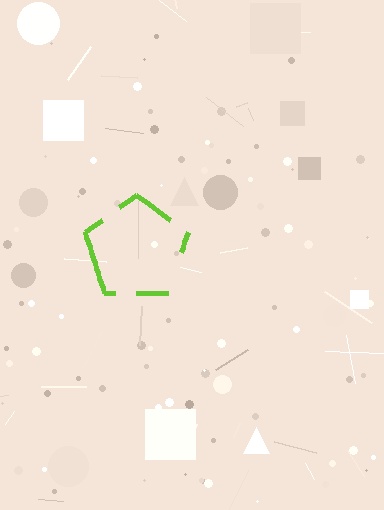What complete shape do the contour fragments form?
The contour fragments form a pentagon.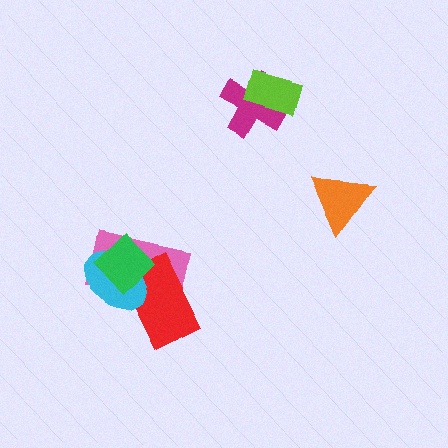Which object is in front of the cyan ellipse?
The green diamond is in front of the cyan ellipse.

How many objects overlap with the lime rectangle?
1 object overlaps with the lime rectangle.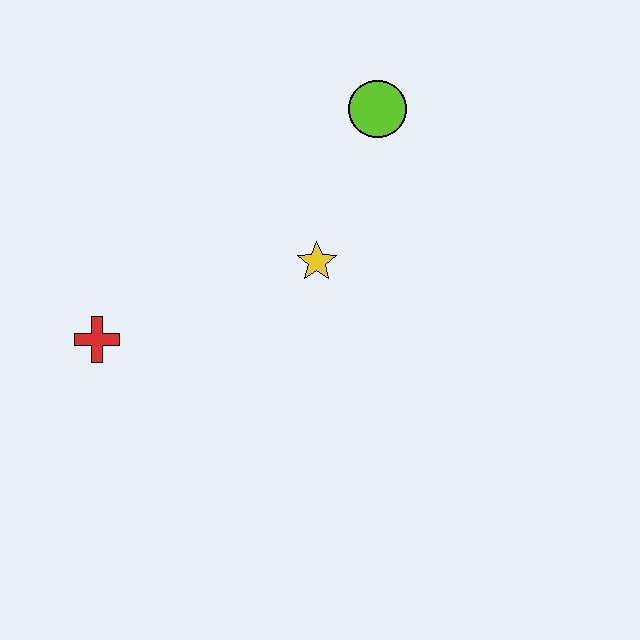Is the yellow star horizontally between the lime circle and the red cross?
Yes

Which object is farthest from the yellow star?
The red cross is farthest from the yellow star.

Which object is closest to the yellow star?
The lime circle is closest to the yellow star.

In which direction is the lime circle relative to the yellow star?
The lime circle is above the yellow star.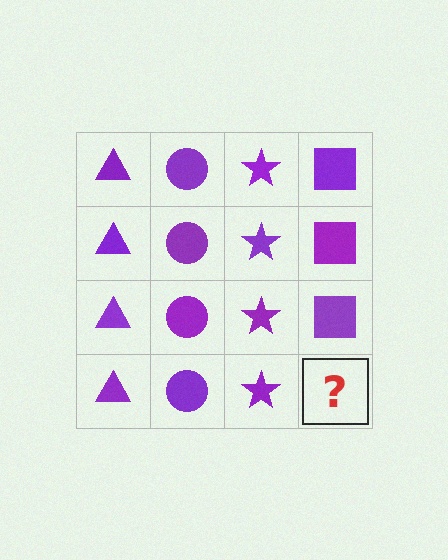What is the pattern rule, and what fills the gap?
The rule is that each column has a consistent shape. The gap should be filled with a purple square.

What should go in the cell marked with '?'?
The missing cell should contain a purple square.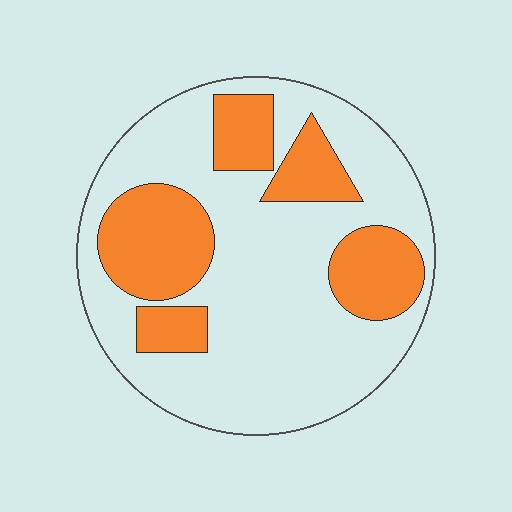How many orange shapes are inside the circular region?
5.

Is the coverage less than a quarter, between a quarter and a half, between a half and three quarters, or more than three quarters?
Between a quarter and a half.